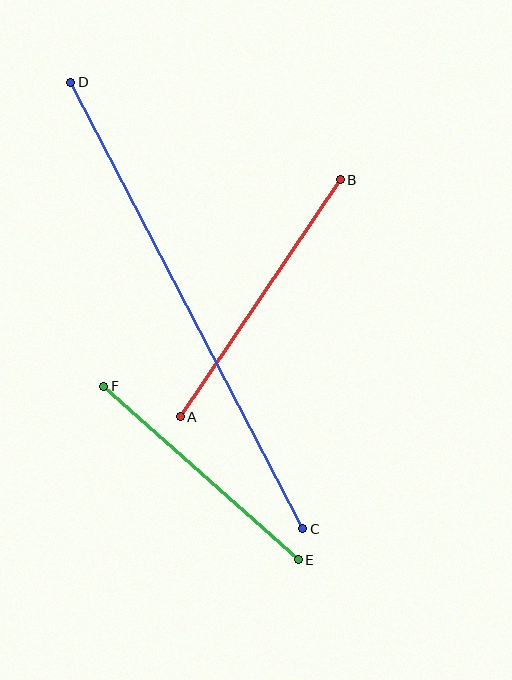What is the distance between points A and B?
The distance is approximately 286 pixels.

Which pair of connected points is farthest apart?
Points C and D are farthest apart.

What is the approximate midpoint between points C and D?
The midpoint is at approximately (187, 305) pixels.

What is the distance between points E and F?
The distance is approximately 260 pixels.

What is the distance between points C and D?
The distance is approximately 503 pixels.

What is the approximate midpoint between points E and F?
The midpoint is at approximately (201, 473) pixels.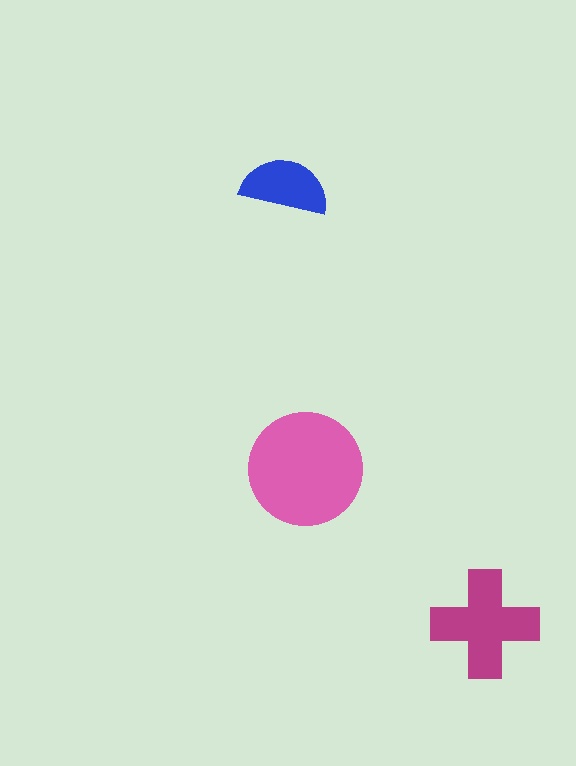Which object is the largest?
The pink circle.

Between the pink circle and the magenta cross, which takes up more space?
The pink circle.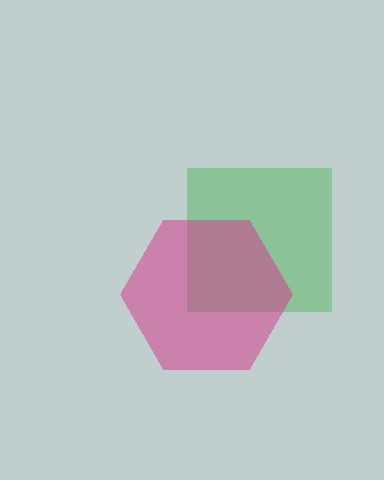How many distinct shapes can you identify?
There are 2 distinct shapes: a green square, a magenta hexagon.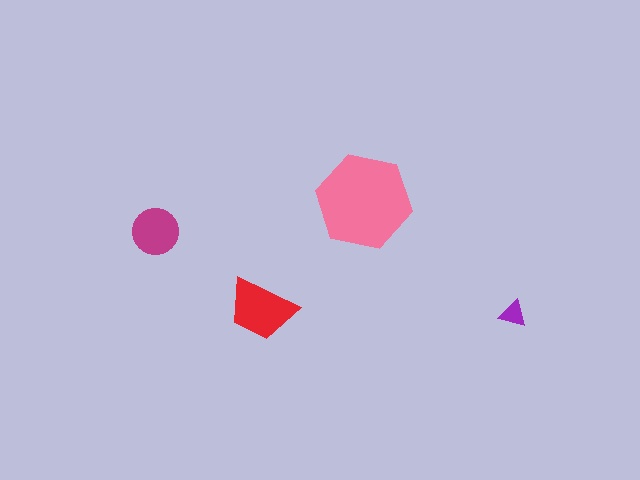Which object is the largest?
The pink hexagon.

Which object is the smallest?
The purple triangle.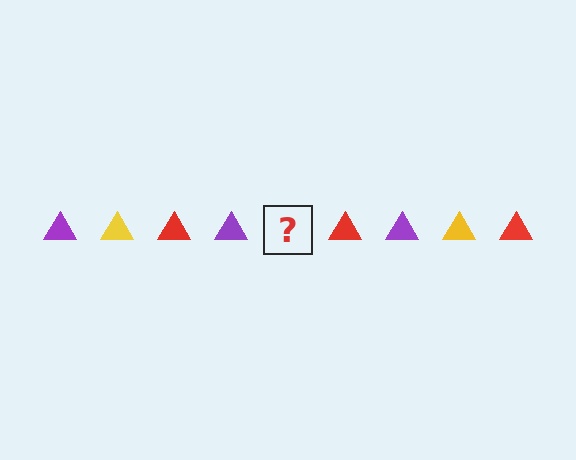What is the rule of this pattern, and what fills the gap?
The rule is that the pattern cycles through purple, yellow, red triangles. The gap should be filled with a yellow triangle.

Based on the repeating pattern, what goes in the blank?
The blank should be a yellow triangle.